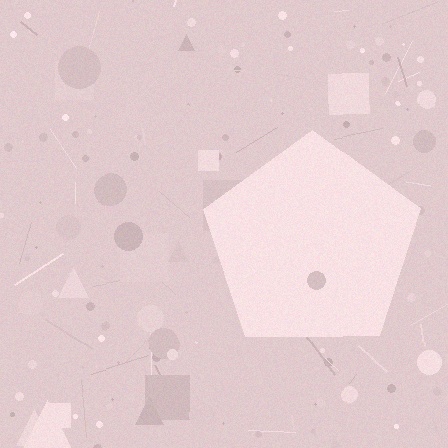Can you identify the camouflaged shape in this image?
The camouflaged shape is a pentagon.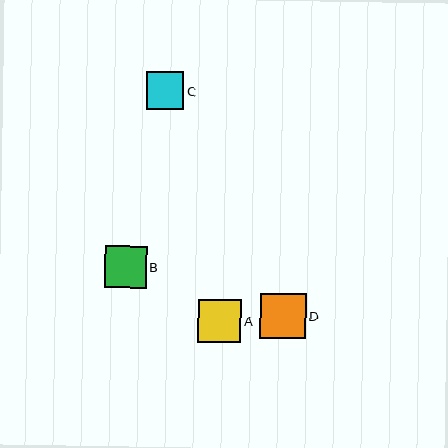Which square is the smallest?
Square C is the smallest with a size of approximately 37 pixels.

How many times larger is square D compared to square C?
Square D is approximately 1.2 times the size of square C.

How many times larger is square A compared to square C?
Square A is approximately 1.2 times the size of square C.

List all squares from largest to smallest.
From largest to smallest: D, A, B, C.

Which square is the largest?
Square D is the largest with a size of approximately 46 pixels.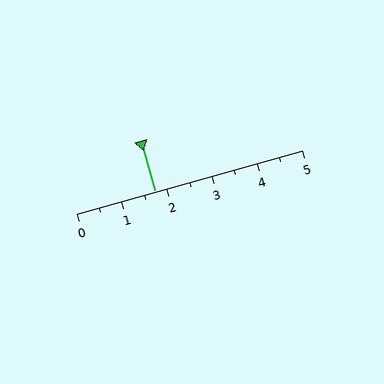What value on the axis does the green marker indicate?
The marker indicates approximately 1.8.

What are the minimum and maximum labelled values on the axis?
The axis runs from 0 to 5.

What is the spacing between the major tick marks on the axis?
The major ticks are spaced 1 apart.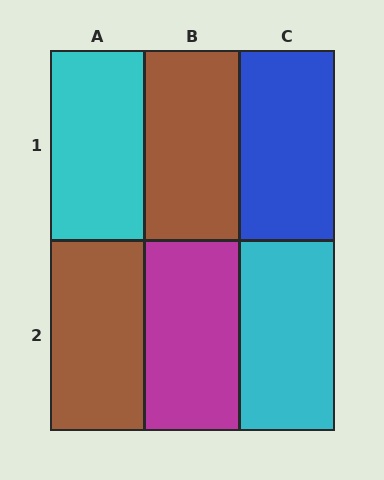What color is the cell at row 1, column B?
Brown.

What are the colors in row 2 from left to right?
Brown, magenta, cyan.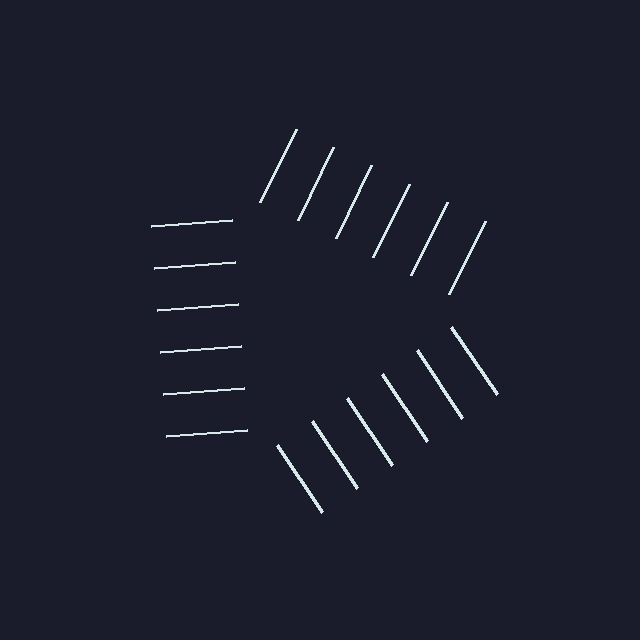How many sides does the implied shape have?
3 sides — the line-ends trace a triangle.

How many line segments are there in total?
18 — 6 along each of the 3 edges.